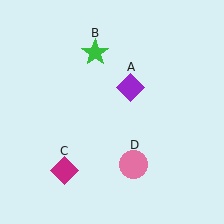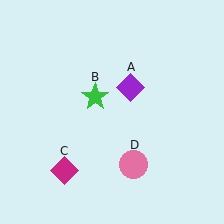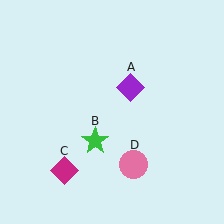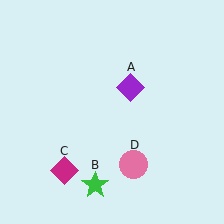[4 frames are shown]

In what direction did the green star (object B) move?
The green star (object B) moved down.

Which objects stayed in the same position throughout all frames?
Purple diamond (object A) and magenta diamond (object C) and pink circle (object D) remained stationary.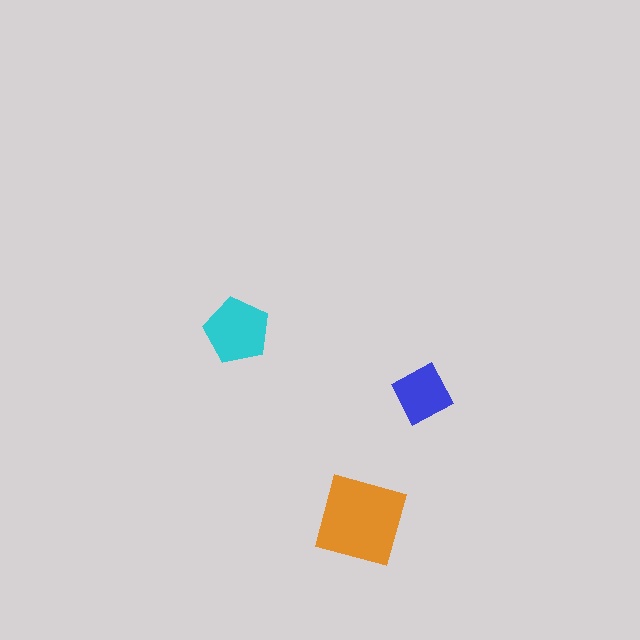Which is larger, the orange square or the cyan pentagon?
The orange square.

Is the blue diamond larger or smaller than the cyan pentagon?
Smaller.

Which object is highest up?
The cyan pentagon is topmost.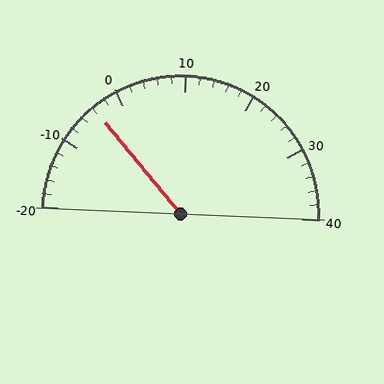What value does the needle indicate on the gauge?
The needle indicates approximately -4.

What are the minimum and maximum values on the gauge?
The gauge ranges from -20 to 40.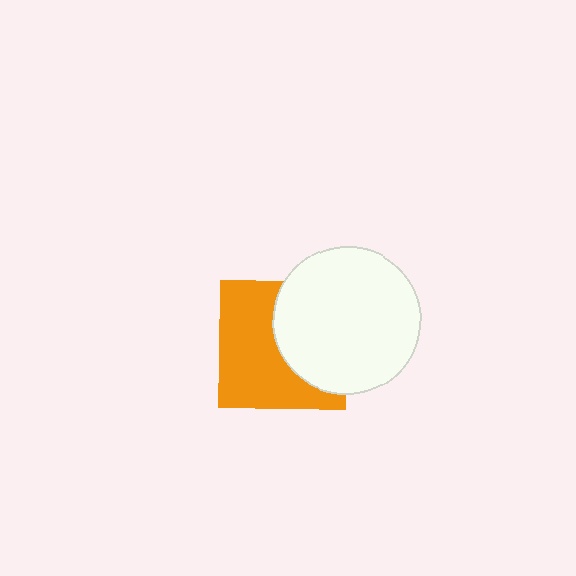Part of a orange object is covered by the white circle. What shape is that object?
It is a square.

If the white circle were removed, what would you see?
You would see the complete orange square.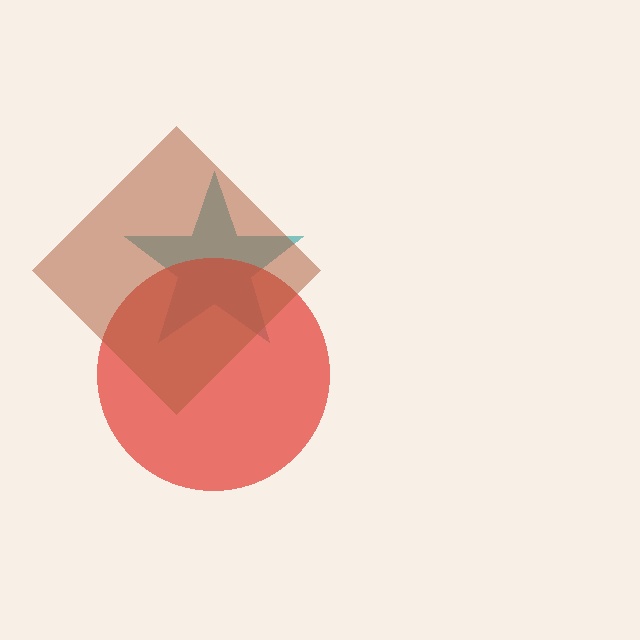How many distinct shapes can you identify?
There are 3 distinct shapes: a teal star, a red circle, a brown diamond.